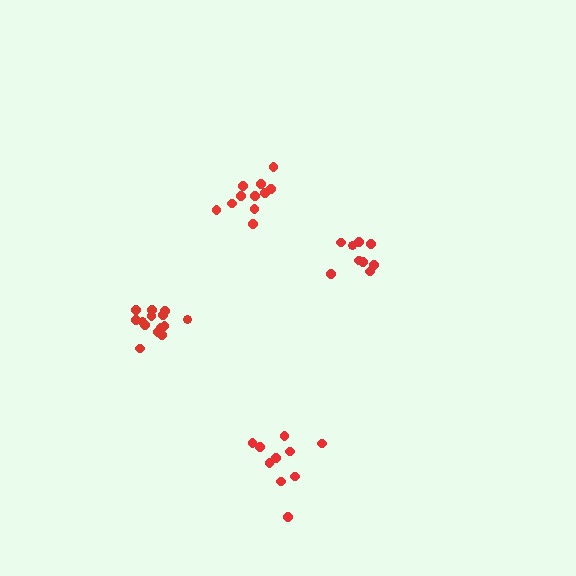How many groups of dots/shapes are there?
There are 4 groups.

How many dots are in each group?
Group 1: 14 dots, Group 2: 10 dots, Group 3: 9 dots, Group 4: 11 dots (44 total).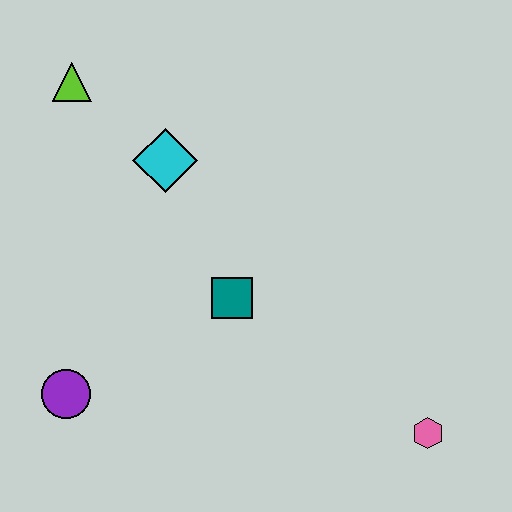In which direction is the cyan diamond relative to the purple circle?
The cyan diamond is above the purple circle.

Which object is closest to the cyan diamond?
The lime triangle is closest to the cyan diamond.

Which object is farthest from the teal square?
The lime triangle is farthest from the teal square.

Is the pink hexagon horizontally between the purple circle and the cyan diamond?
No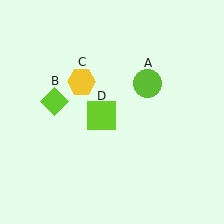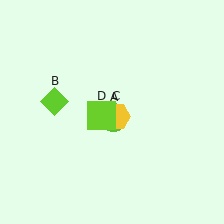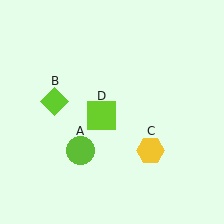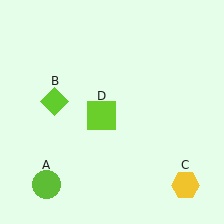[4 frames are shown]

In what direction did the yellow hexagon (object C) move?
The yellow hexagon (object C) moved down and to the right.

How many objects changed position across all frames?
2 objects changed position: lime circle (object A), yellow hexagon (object C).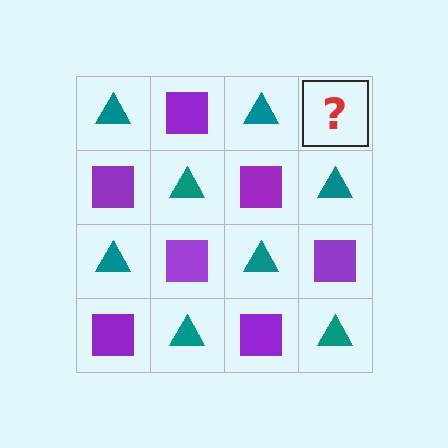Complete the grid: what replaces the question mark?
The question mark should be replaced with a purple square.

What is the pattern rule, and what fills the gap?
The rule is that it alternates teal triangle and purple square in a checkerboard pattern. The gap should be filled with a purple square.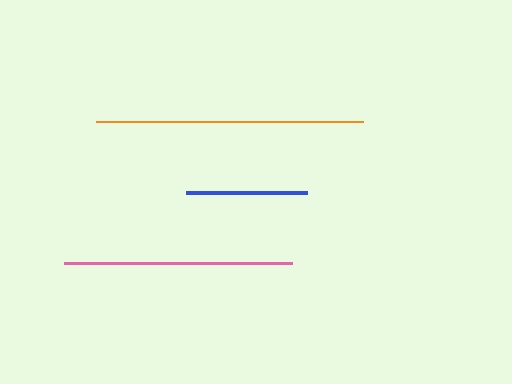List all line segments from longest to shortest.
From longest to shortest: orange, pink, blue.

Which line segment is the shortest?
The blue line is the shortest at approximately 122 pixels.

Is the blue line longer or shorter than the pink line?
The pink line is longer than the blue line.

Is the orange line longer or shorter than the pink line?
The orange line is longer than the pink line.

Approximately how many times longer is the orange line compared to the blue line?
The orange line is approximately 2.2 times the length of the blue line.